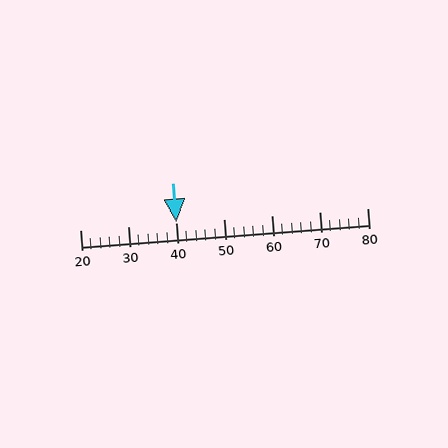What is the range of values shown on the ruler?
The ruler shows values from 20 to 80.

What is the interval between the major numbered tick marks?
The major tick marks are spaced 10 units apart.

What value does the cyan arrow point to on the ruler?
The cyan arrow points to approximately 40.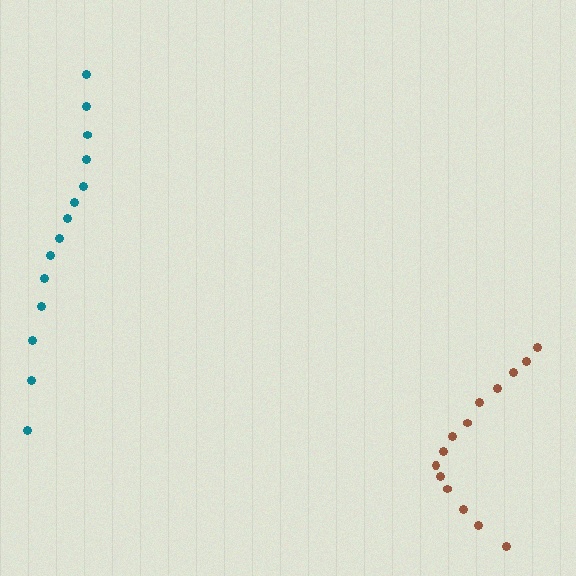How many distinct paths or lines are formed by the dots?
There are 2 distinct paths.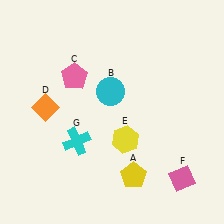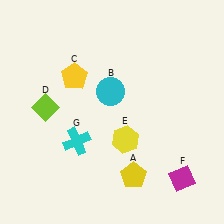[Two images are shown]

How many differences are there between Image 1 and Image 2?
There are 3 differences between the two images.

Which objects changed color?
C changed from pink to yellow. D changed from orange to lime. F changed from pink to magenta.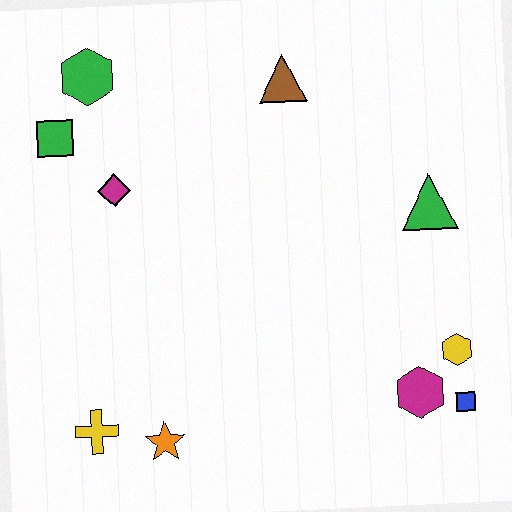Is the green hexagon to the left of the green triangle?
Yes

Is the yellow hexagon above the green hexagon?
No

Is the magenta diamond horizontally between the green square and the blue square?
Yes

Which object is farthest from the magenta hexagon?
The green hexagon is farthest from the magenta hexagon.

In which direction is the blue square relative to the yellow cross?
The blue square is to the right of the yellow cross.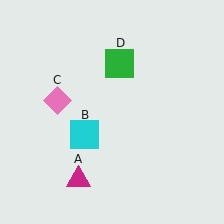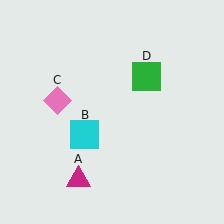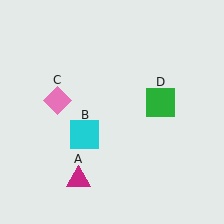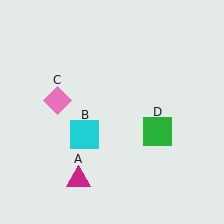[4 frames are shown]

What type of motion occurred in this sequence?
The green square (object D) rotated clockwise around the center of the scene.